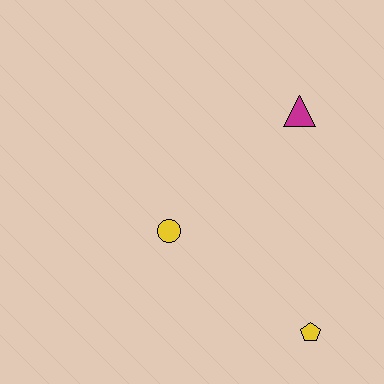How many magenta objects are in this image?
There is 1 magenta object.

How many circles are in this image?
There is 1 circle.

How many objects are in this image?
There are 3 objects.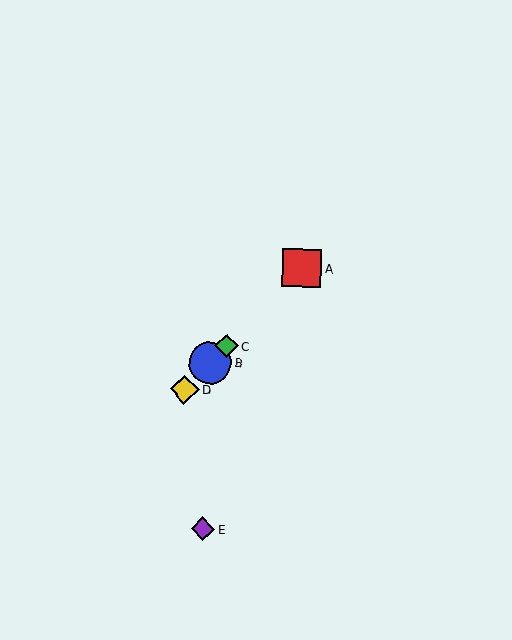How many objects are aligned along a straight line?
4 objects (A, B, C, D) are aligned along a straight line.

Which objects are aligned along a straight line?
Objects A, B, C, D are aligned along a straight line.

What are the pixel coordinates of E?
Object E is at (203, 529).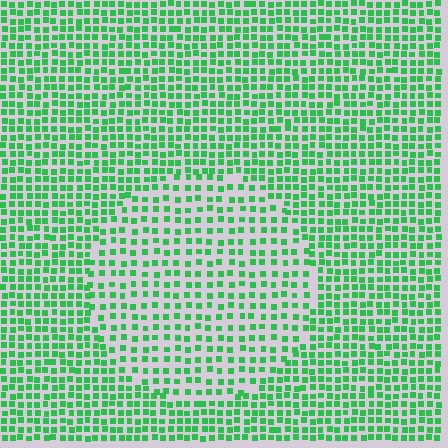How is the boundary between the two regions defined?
The boundary is defined by a change in element density (approximately 1.7x ratio). All elements are the same color, size, and shape.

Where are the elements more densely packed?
The elements are more densely packed outside the circle boundary.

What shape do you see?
I see a circle.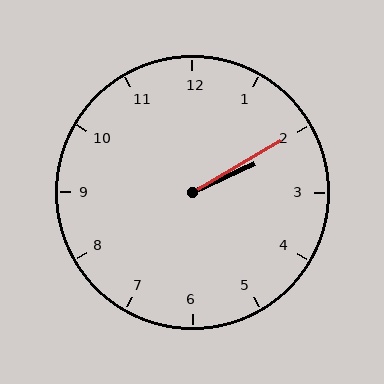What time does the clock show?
2:10.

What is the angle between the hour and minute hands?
Approximately 5 degrees.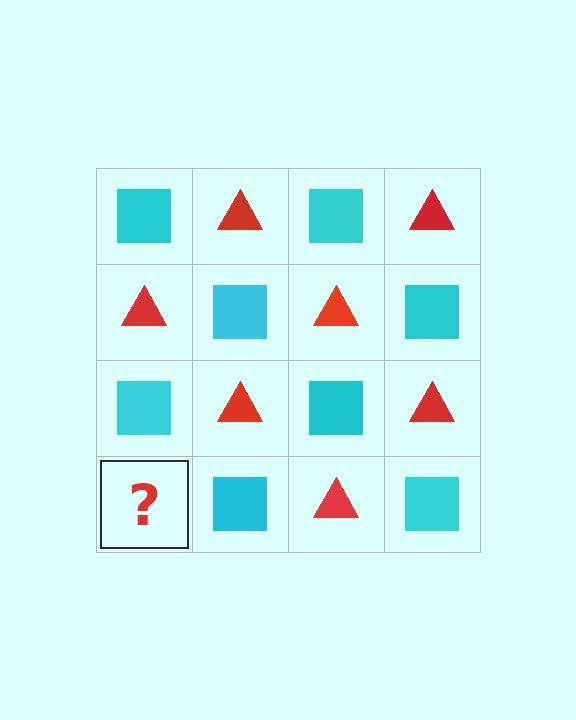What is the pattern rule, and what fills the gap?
The rule is that it alternates cyan square and red triangle in a checkerboard pattern. The gap should be filled with a red triangle.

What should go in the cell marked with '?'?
The missing cell should contain a red triangle.